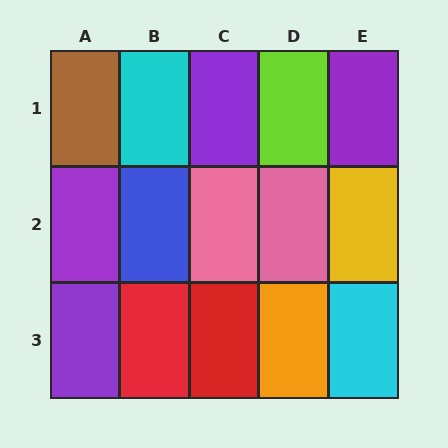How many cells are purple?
4 cells are purple.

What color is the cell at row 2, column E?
Yellow.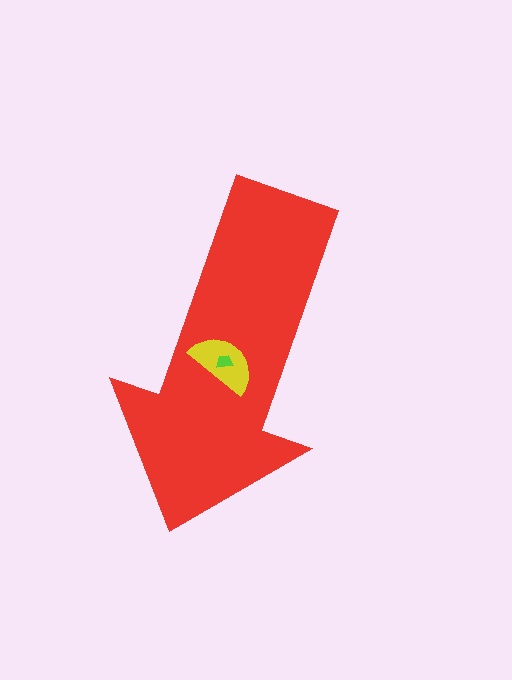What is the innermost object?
The lime trapezoid.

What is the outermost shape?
The red arrow.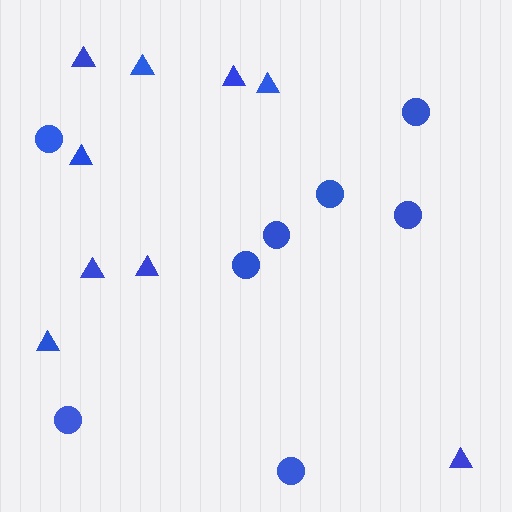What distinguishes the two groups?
There are 2 groups: one group of circles (8) and one group of triangles (9).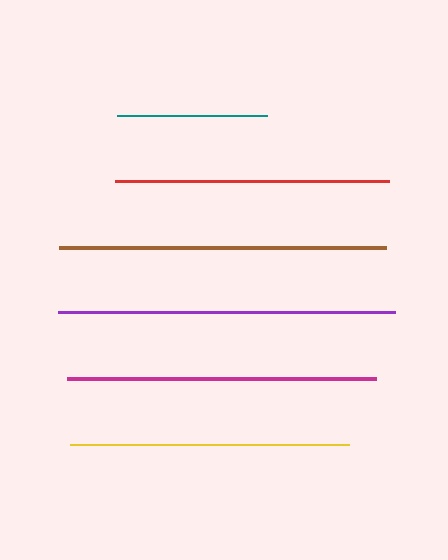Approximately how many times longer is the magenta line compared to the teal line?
The magenta line is approximately 2.1 times the length of the teal line.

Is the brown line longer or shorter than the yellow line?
The brown line is longer than the yellow line.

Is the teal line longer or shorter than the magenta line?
The magenta line is longer than the teal line.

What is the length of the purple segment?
The purple segment is approximately 337 pixels long.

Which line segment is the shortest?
The teal line is the shortest at approximately 150 pixels.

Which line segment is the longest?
The purple line is the longest at approximately 337 pixels.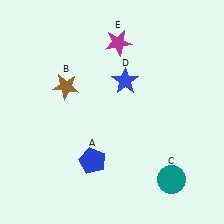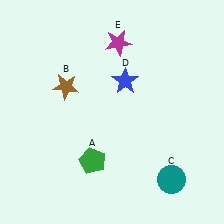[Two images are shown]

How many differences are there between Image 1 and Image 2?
There is 1 difference between the two images.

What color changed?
The pentagon (A) changed from blue in Image 1 to green in Image 2.